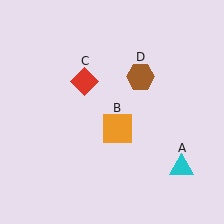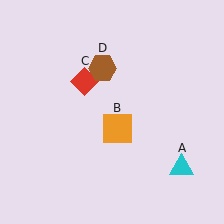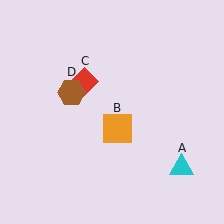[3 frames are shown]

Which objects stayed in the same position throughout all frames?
Cyan triangle (object A) and orange square (object B) and red diamond (object C) remained stationary.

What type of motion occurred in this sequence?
The brown hexagon (object D) rotated counterclockwise around the center of the scene.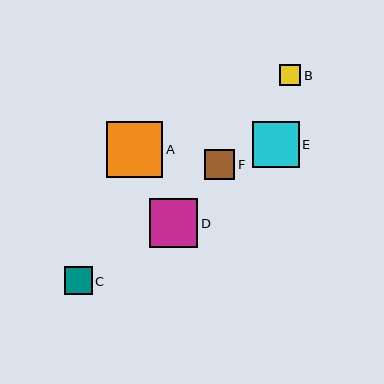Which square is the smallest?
Square B is the smallest with a size of approximately 21 pixels.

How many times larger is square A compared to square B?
Square A is approximately 2.7 times the size of square B.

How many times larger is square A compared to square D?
Square A is approximately 1.2 times the size of square D.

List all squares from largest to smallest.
From largest to smallest: A, D, E, F, C, B.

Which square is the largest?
Square A is the largest with a size of approximately 56 pixels.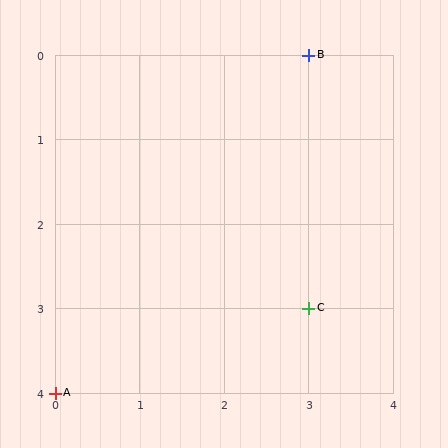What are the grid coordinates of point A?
Point A is at grid coordinates (0, 4).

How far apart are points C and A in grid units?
Points C and A are 3 columns and 1 row apart (about 3.2 grid units diagonally).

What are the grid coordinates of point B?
Point B is at grid coordinates (3, 0).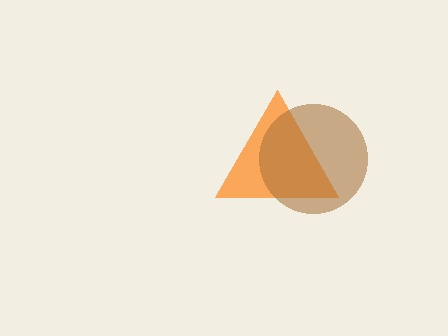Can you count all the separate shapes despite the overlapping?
Yes, there are 2 separate shapes.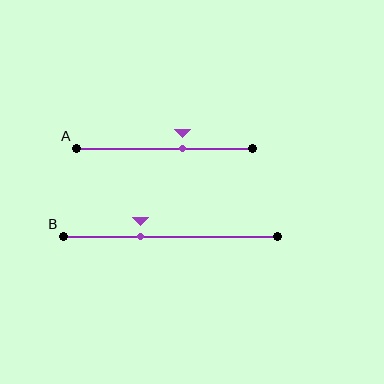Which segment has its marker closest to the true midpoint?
Segment A has its marker closest to the true midpoint.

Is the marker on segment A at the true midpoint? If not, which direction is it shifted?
No, the marker on segment A is shifted to the right by about 11% of the segment length.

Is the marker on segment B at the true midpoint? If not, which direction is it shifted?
No, the marker on segment B is shifted to the left by about 14% of the segment length.